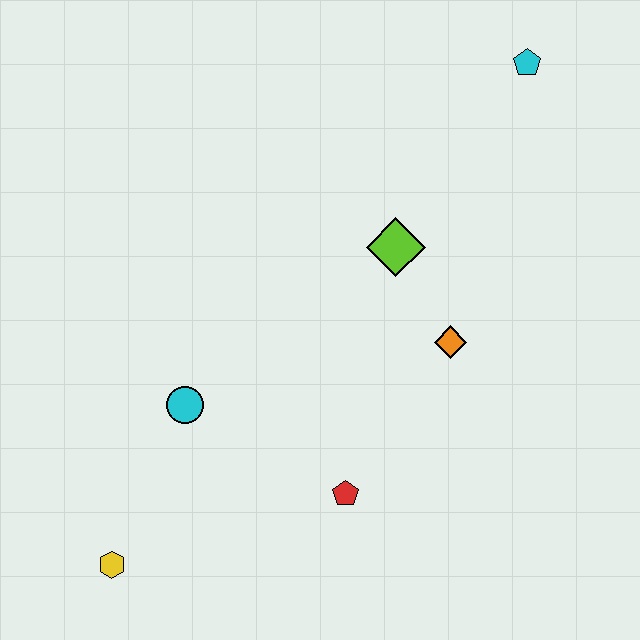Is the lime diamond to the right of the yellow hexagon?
Yes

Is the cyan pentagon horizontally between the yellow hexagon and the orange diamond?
No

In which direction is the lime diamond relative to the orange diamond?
The lime diamond is above the orange diamond.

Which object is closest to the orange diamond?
The lime diamond is closest to the orange diamond.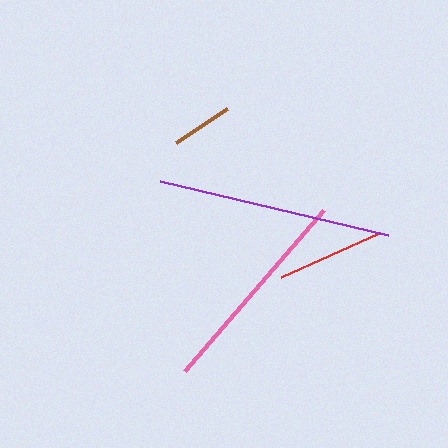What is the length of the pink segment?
The pink segment is approximately 213 pixels long.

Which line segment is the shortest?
The brown line is the shortest at approximately 61 pixels.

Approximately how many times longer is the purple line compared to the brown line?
The purple line is approximately 3.8 times the length of the brown line.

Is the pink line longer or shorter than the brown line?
The pink line is longer than the brown line.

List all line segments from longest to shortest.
From longest to shortest: purple, pink, red, brown.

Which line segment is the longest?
The purple line is the longest at approximately 234 pixels.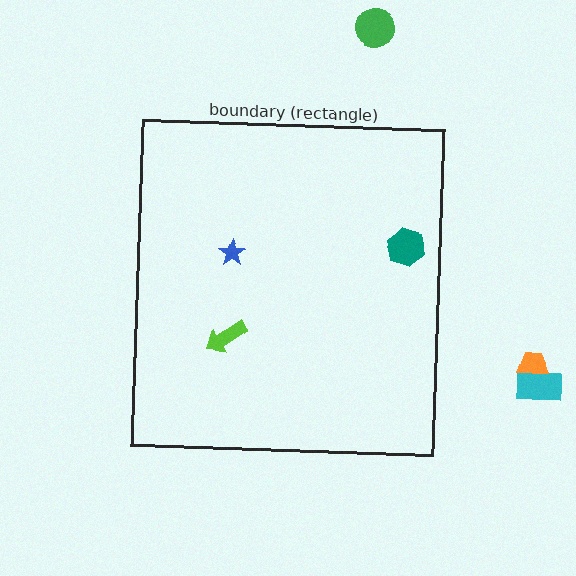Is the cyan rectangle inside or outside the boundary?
Outside.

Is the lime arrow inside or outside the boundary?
Inside.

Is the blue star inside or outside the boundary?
Inside.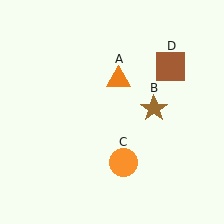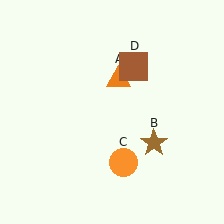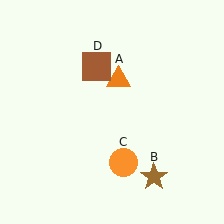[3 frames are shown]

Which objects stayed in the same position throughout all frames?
Orange triangle (object A) and orange circle (object C) remained stationary.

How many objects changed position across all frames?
2 objects changed position: brown star (object B), brown square (object D).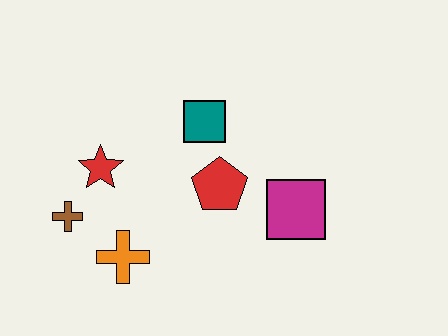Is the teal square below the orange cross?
No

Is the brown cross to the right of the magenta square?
No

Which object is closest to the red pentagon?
The teal square is closest to the red pentagon.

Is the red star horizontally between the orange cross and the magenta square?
No